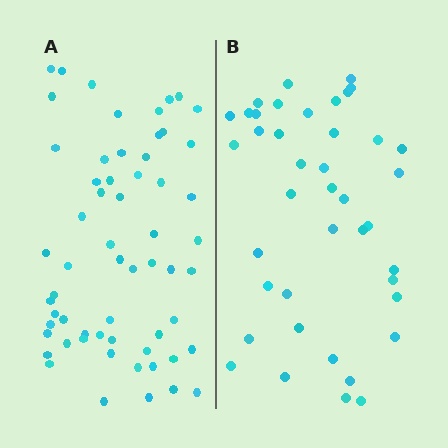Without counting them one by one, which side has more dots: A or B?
Region A (the left region) has more dots.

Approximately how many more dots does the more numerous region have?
Region A has approximately 20 more dots than region B.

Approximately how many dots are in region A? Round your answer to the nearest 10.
About 60 dots.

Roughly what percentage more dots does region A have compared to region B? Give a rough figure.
About 45% more.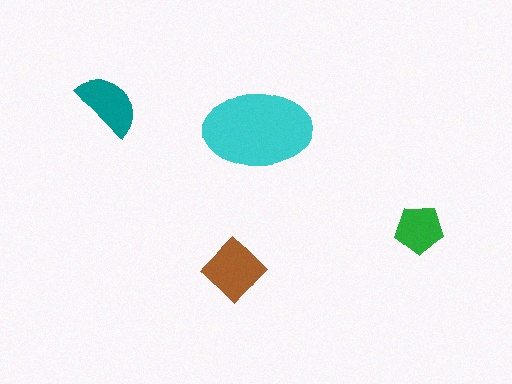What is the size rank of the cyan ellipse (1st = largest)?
1st.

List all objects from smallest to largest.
The green pentagon, the teal semicircle, the brown diamond, the cyan ellipse.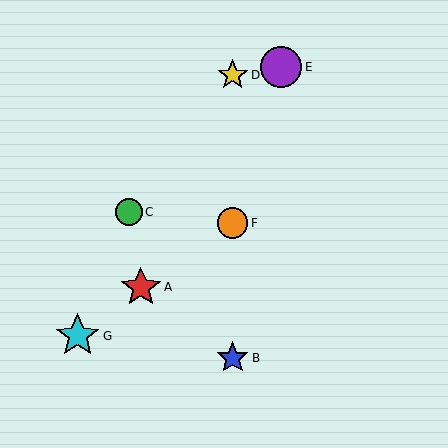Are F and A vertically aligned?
No, F is at x≈233 and A is at x≈141.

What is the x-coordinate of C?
Object C is at x≈129.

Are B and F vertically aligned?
Yes, both are at x≈233.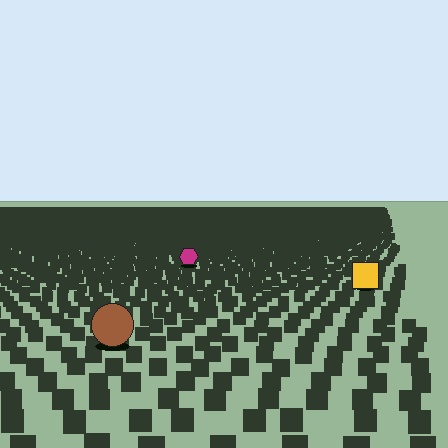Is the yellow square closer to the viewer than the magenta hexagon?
Yes. The yellow square is closer — you can tell from the texture gradient: the ground texture is coarser near it.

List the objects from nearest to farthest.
From nearest to farthest: the brown circle, the yellow square, the magenta hexagon.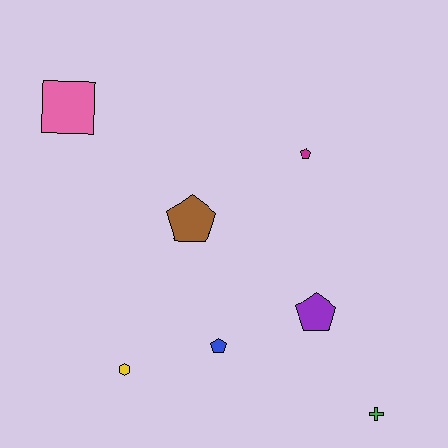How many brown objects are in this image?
There is 1 brown object.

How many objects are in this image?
There are 7 objects.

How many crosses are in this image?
There is 1 cross.